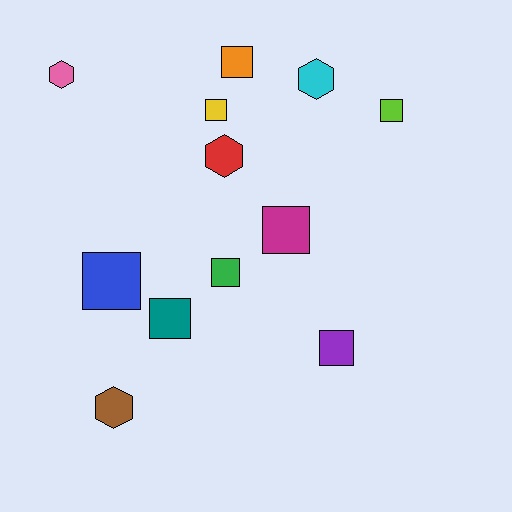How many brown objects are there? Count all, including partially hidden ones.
There is 1 brown object.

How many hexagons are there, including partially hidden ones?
There are 4 hexagons.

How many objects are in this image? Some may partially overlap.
There are 12 objects.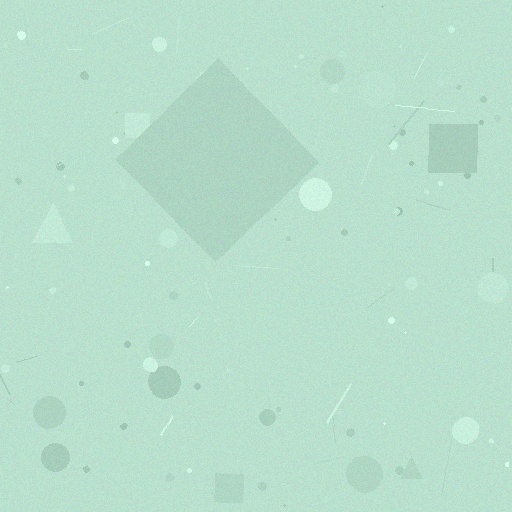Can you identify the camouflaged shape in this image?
The camouflaged shape is a diamond.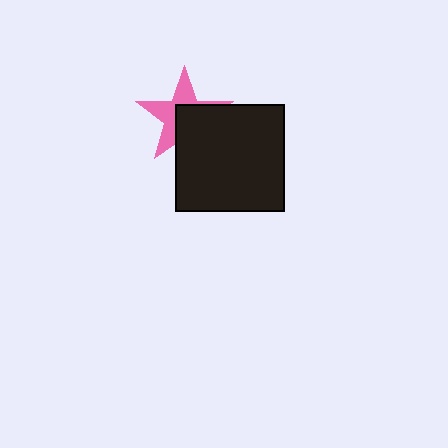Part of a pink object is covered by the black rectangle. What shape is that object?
It is a star.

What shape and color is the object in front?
The object in front is a black rectangle.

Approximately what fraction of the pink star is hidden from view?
Roughly 50% of the pink star is hidden behind the black rectangle.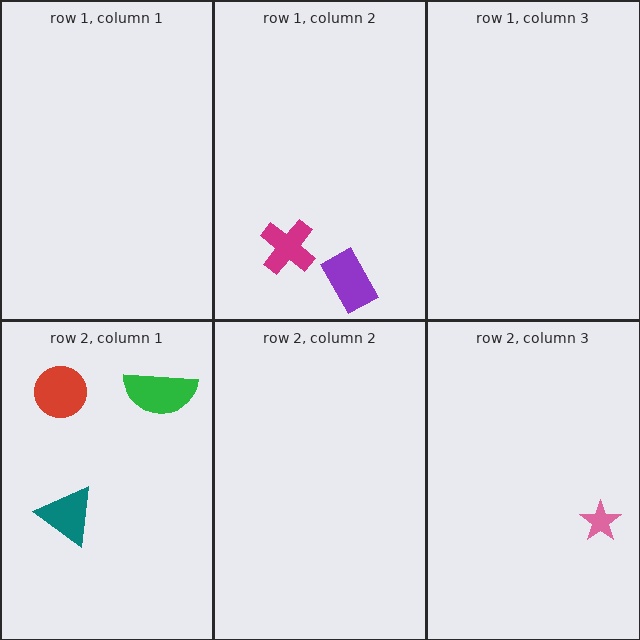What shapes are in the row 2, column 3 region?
The pink star.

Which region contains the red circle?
The row 2, column 1 region.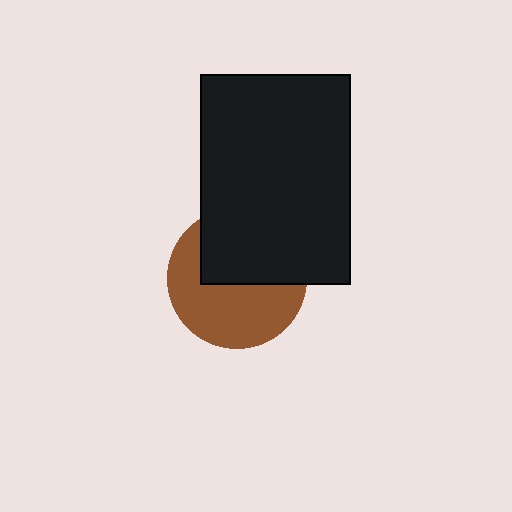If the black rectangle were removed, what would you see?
You would see the complete brown circle.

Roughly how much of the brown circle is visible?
About half of it is visible (roughly 54%).